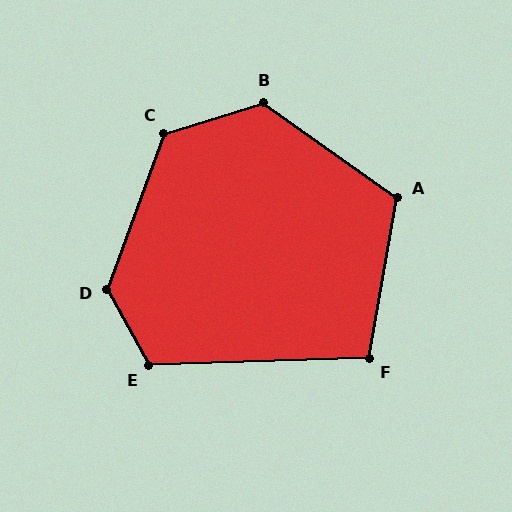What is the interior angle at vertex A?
Approximately 115 degrees (obtuse).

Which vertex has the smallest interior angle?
F, at approximately 102 degrees.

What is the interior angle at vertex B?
Approximately 128 degrees (obtuse).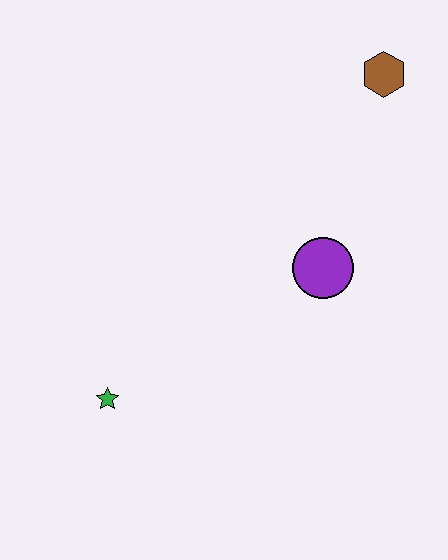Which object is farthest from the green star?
The brown hexagon is farthest from the green star.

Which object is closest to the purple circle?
The brown hexagon is closest to the purple circle.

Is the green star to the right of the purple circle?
No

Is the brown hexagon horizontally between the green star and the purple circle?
No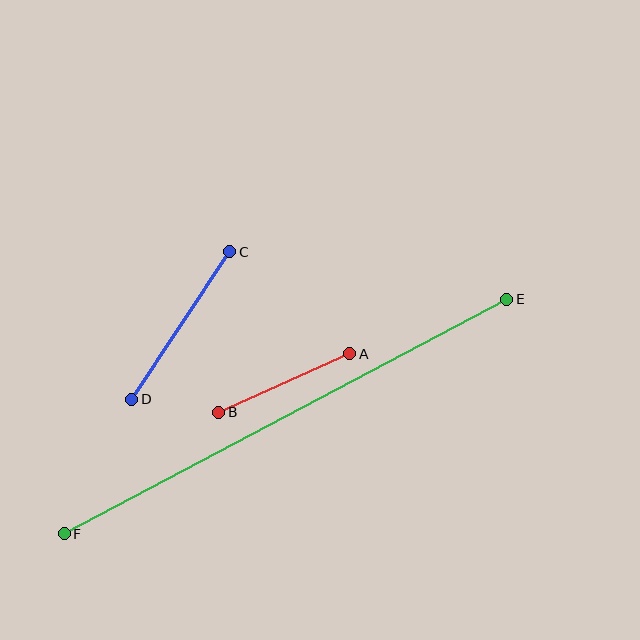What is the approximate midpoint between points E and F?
The midpoint is at approximately (286, 417) pixels.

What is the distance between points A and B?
The distance is approximately 144 pixels.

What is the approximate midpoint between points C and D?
The midpoint is at approximately (181, 326) pixels.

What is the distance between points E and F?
The distance is approximately 501 pixels.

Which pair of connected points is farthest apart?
Points E and F are farthest apart.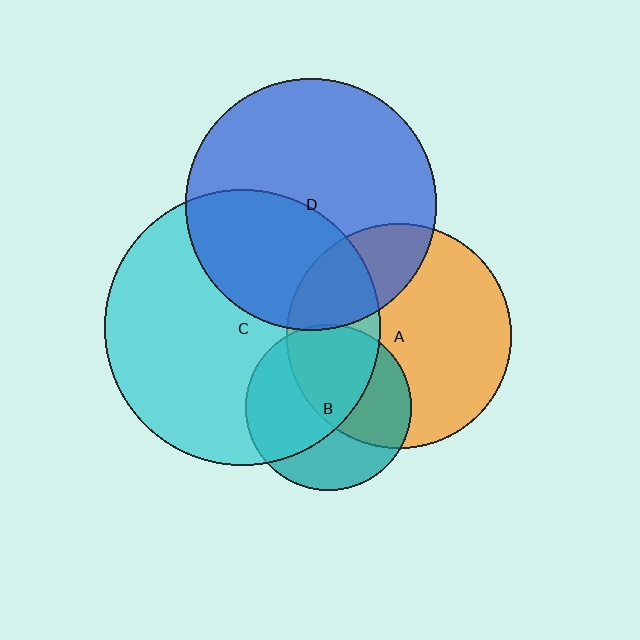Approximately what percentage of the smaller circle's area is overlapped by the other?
Approximately 60%.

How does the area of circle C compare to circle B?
Approximately 2.7 times.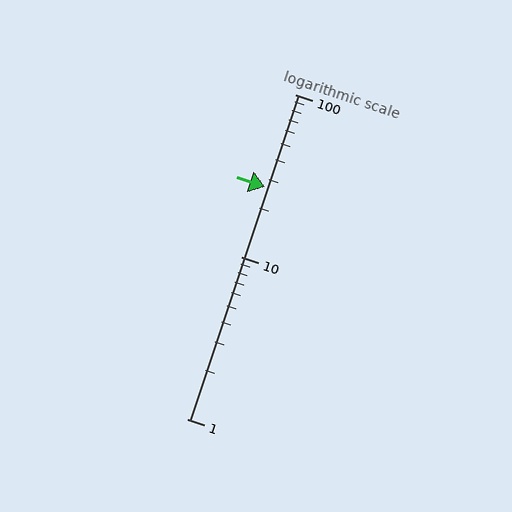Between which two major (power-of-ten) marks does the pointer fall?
The pointer is between 10 and 100.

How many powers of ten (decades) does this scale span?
The scale spans 2 decades, from 1 to 100.